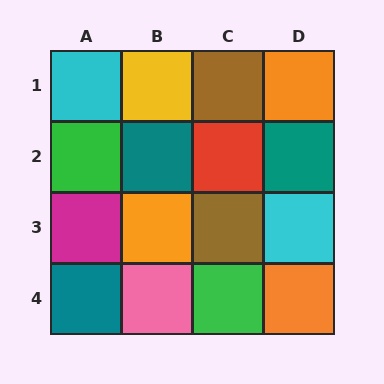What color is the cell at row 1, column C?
Brown.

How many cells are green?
2 cells are green.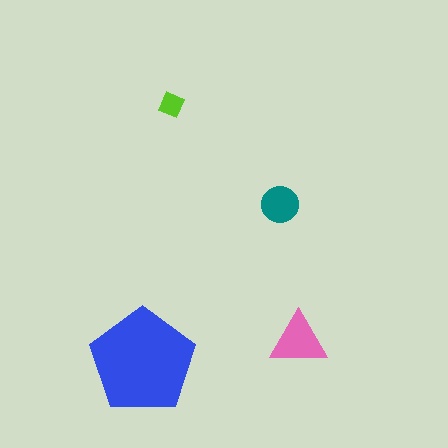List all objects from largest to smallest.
The blue pentagon, the pink triangle, the teal circle, the lime diamond.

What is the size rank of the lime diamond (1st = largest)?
4th.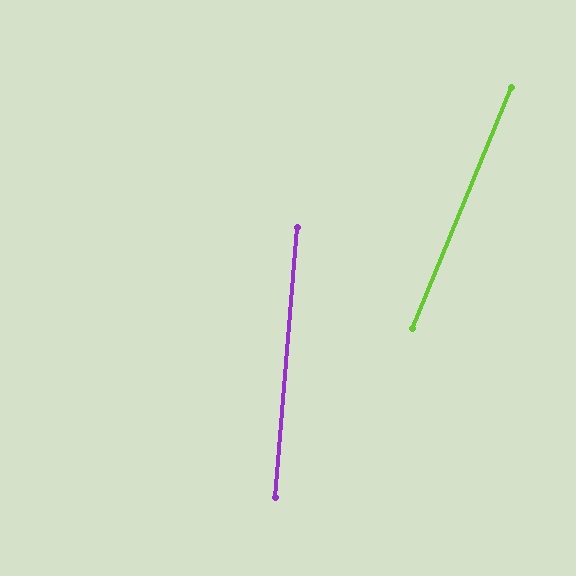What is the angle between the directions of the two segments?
Approximately 18 degrees.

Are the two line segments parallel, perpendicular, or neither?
Neither parallel nor perpendicular — they differ by about 18°.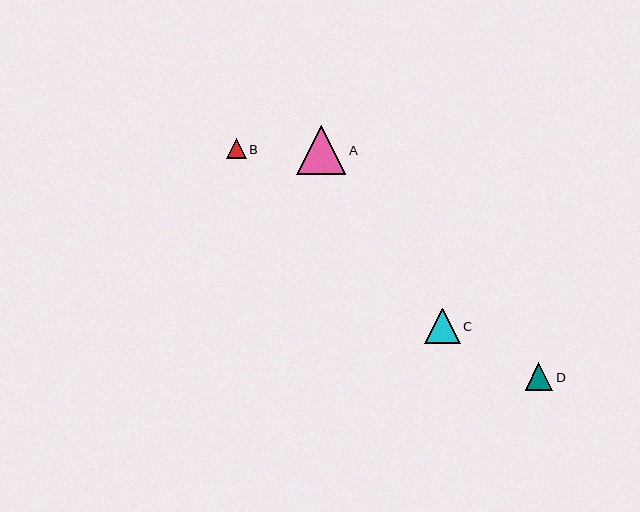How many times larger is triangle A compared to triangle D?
Triangle A is approximately 1.8 times the size of triangle D.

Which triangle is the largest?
Triangle A is the largest with a size of approximately 49 pixels.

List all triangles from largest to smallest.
From largest to smallest: A, C, D, B.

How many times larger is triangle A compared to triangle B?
Triangle A is approximately 2.5 times the size of triangle B.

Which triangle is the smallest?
Triangle B is the smallest with a size of approximately 20 pixels.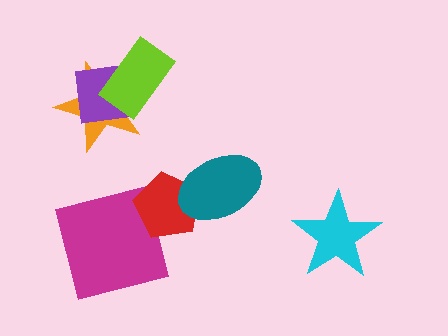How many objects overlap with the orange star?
2 objects overlap with the orange star.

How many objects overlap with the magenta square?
1 object overlaps with the magenta square.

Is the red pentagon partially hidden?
Yes, it is partially covered by another shape.